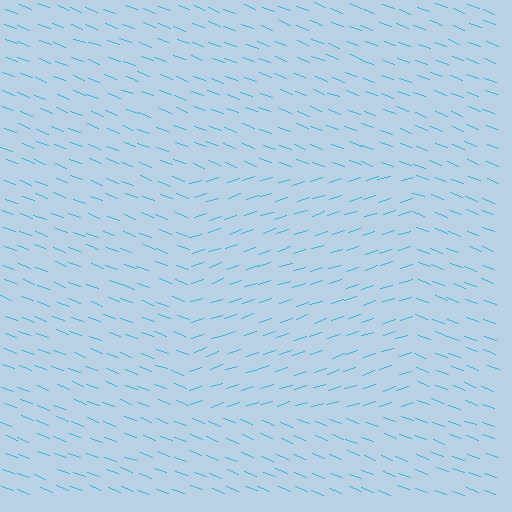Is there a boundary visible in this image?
Yes, there is a texture boundary formed by a change in line orientation.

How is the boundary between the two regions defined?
The boundary is defined purely by a change in line orientation (approximately 38 degrees difference). All lines are the same color and thickness.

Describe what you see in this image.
The image is filled with small cyan line segments. A rectangle region in the image has lines oriented differently from the surrounding lines, creating a visible texture boundary.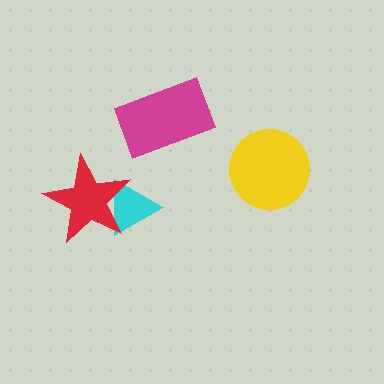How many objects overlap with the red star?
1 object overlaps with the red star.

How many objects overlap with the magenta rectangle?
0 objects overlap with the magenta rectangle.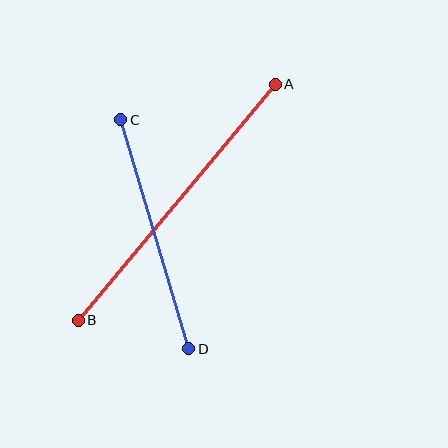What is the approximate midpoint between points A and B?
The midpoint is at approximately (177, 202) pixels.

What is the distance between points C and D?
The distance is approximately 239 pixels.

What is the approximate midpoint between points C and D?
The midpoint is at approximately (155, 234) pixels.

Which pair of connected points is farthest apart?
Points A and B are farthest apart.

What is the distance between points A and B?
The distance is approximately 307 pixels.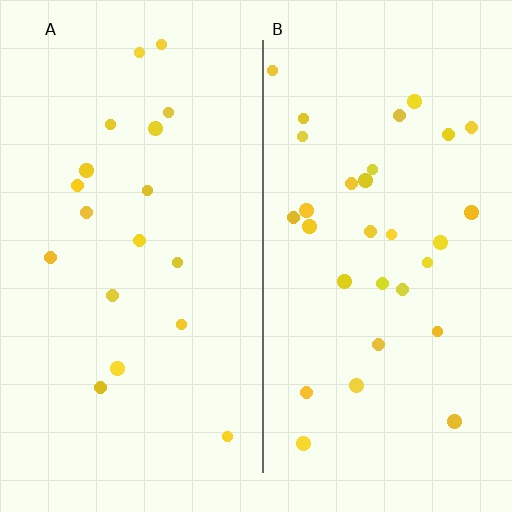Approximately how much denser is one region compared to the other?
Approximately 1.7× — region B over region A.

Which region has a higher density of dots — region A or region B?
B (the right).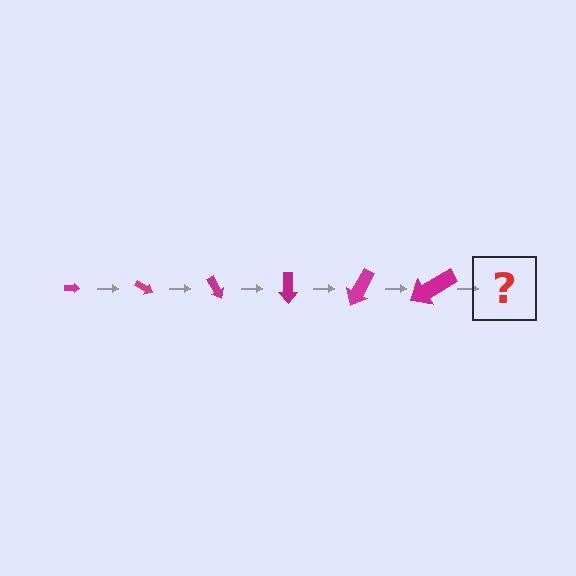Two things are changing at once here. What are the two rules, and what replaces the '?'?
The two rules are that the arrow grows larger each step and it rotates 30 degrees each step. The '?' should be an arrow, larger than the previous one and rotated 180 degrees from the start.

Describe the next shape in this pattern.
It should be an arrow, larger than the previous one and rotated 180 degrees from the start.